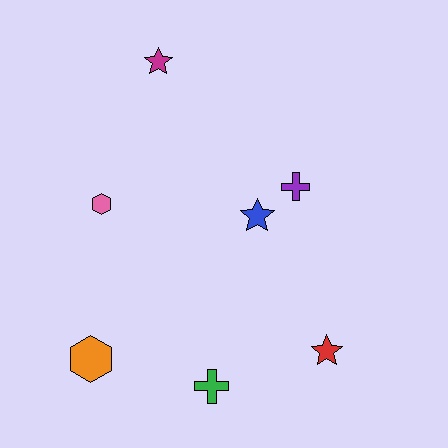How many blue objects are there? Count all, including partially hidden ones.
There is 1 blue object.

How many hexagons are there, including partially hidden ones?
There are 2 hexagons.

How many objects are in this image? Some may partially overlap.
There are 7 objects.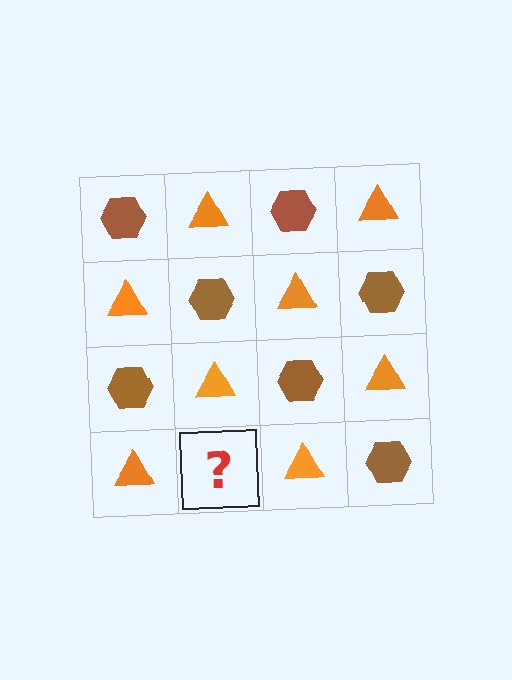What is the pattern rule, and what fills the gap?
The rule is that it alternates brown hexagon and orange triangle in a checkerboard pattern. The gap should be filled with a brown hexagon.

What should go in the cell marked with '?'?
The missing cell should contain a brown hexagon.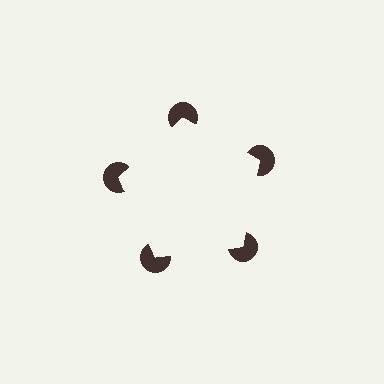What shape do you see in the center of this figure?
An illusory pentagon — its edges are inferred from the aligned wedge cuts in the pac-man discs, not physically drawn.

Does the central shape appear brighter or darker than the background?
It typically appears slightly brighter than the background, even though no actual brightness change is drawn.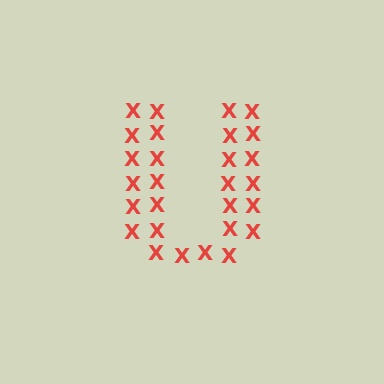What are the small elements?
The small elements are letter X's.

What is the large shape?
The large shape is the letter U.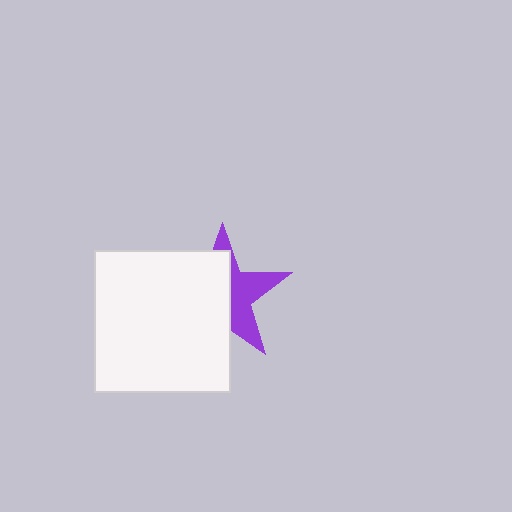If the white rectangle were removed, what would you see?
You would see the complete purple star.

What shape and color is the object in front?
The object in front is a white rectangle.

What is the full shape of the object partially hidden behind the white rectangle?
The partially hidden object is a purple star.